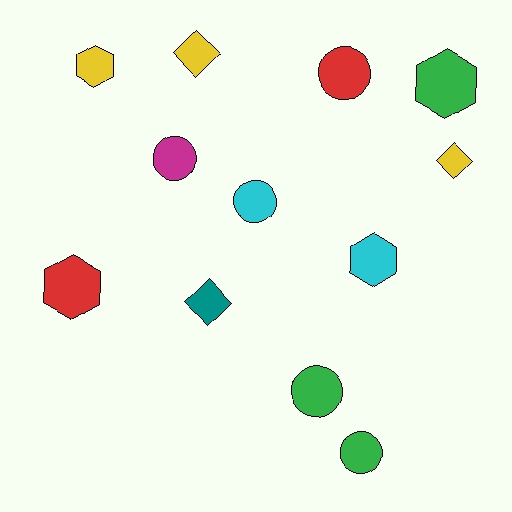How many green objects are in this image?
There are 3 green objects.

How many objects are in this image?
There are 12 objects.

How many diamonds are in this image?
There are 3 diamonds.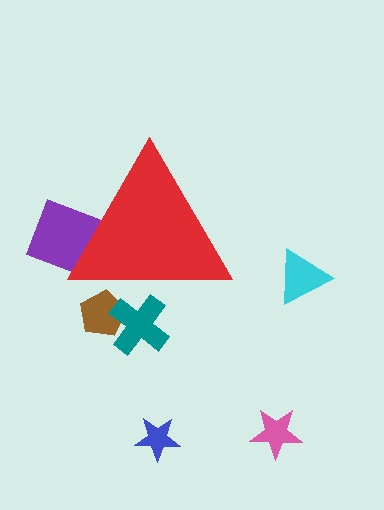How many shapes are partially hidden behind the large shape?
3 shapes are partially hidden.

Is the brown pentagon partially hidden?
Yes, the brown pentagon is partially hidden behind the red triangle.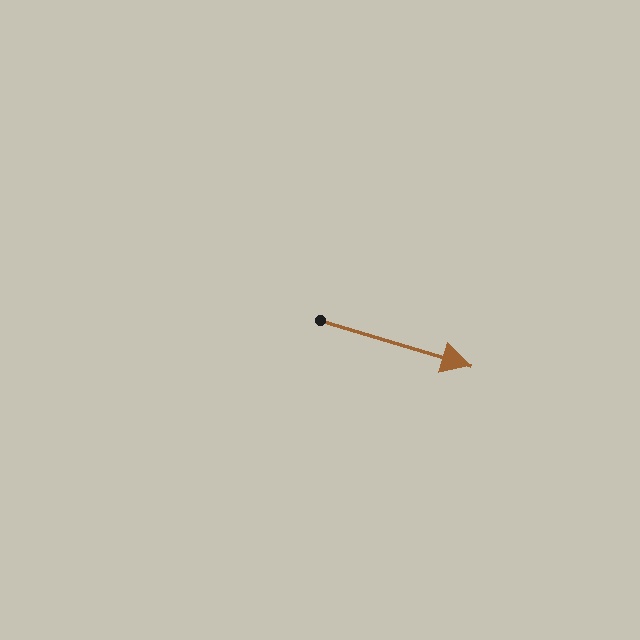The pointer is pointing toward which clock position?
Roughly 4 o'clock.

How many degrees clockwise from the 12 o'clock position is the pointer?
Approximately 107 degrees.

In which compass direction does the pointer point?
East.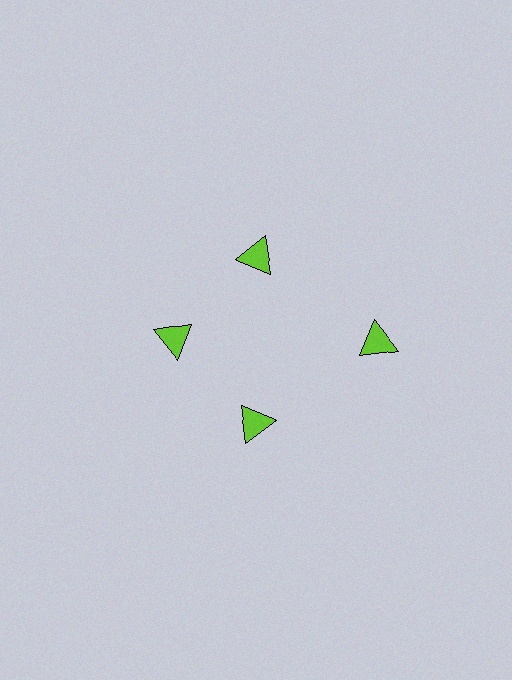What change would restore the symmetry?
The symmetry would be restored by moving it inward, back onto the ring so that all 4 triangles sit at equal angles and equal distance from the center.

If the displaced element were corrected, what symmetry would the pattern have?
It would have 4-fold rotational symmetry — the pattern would map onto itself every 90 degrees.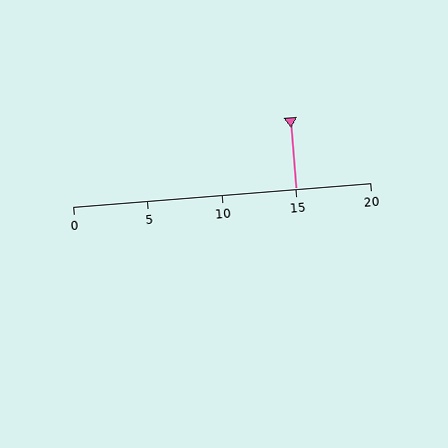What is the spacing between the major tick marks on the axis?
The major ticks are spaced 5 apart.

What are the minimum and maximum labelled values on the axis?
The axis runs from 0 to 20.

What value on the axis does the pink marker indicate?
The marker indicates approximately 15.